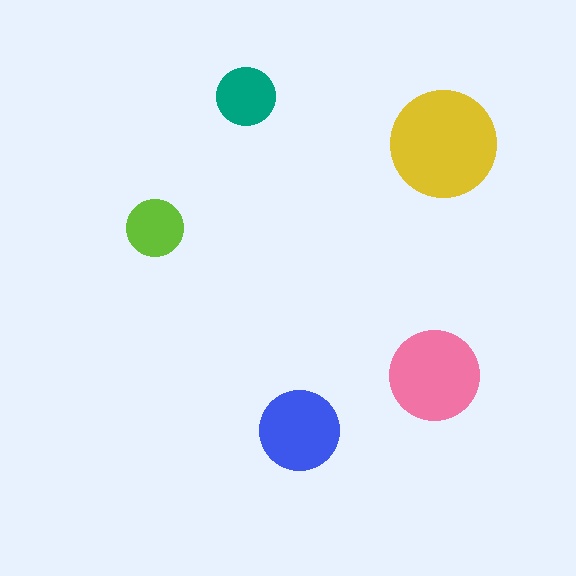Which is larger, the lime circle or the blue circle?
The blue one.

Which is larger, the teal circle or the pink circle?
The pink one.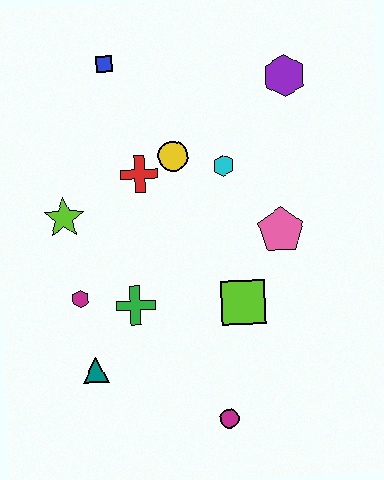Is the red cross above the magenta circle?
Yes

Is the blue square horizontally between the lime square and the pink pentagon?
No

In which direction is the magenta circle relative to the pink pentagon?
The magenta circle is below the pink pentagon.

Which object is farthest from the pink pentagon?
The blue square is farthest from the pink pentagon.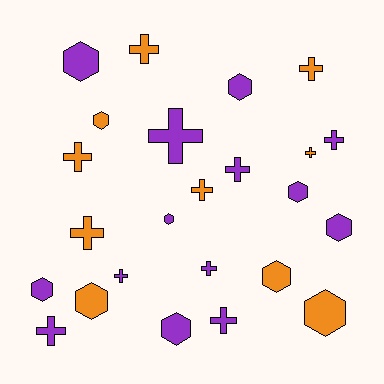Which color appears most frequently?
Purple, with 14 objects.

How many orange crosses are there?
There are 6 orange crosses.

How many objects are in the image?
There are 24 objects.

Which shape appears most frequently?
Cross, with 13 objects.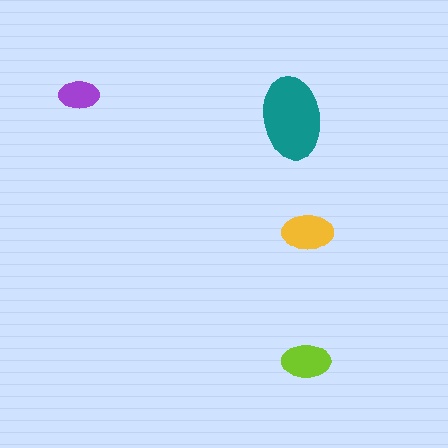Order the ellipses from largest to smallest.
the teal one, the yellow one, the lime one, the purple one.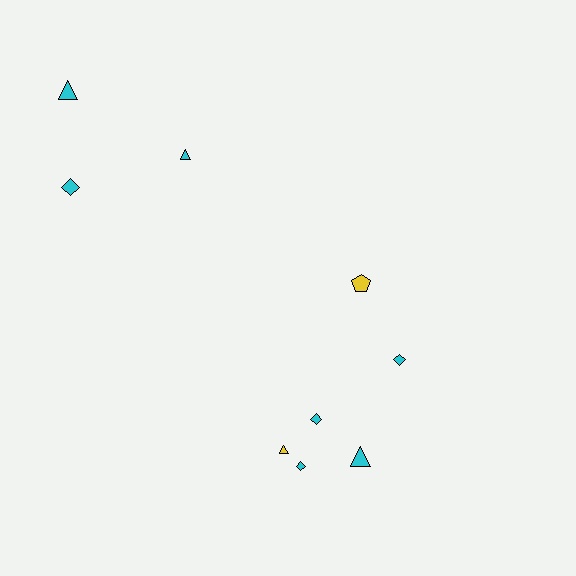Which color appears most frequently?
Cyan, with 7 objects.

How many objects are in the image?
There are 9 objects.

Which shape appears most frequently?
Diamond, with 4 objects.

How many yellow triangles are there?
There is 1 yellow triangle.